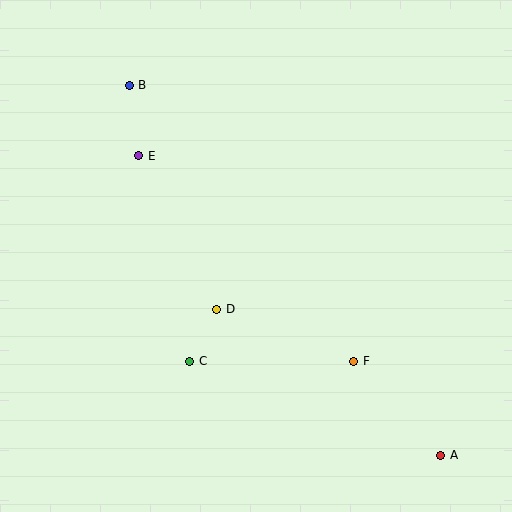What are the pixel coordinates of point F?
Point F is at (354, 361).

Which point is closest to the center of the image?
Point D at (217, 309) is closest to the center.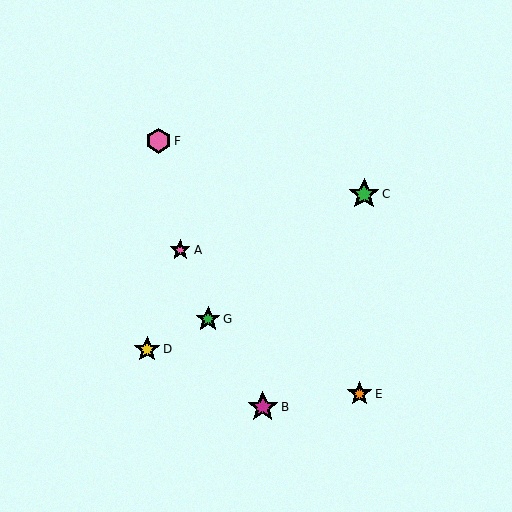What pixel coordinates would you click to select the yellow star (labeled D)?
Click at (147, 349) to select the yellow star D.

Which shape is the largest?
The magenta star (labeled B) is the largest.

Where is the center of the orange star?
The center of the orange star is at (360, 394).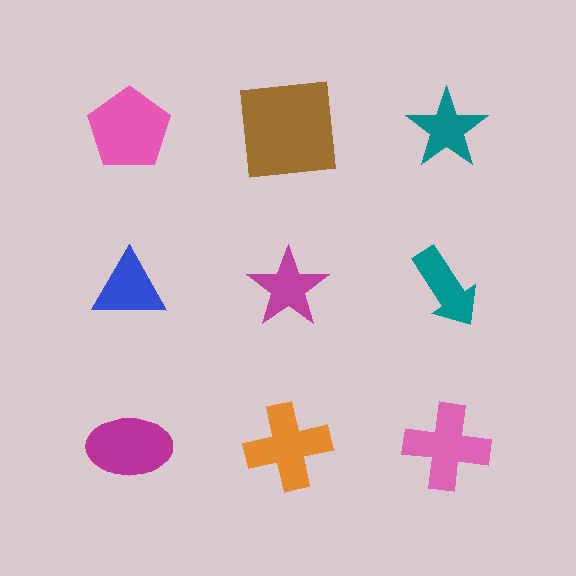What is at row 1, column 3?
A teal star.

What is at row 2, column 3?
A teal arrow.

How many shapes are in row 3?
3 shapes.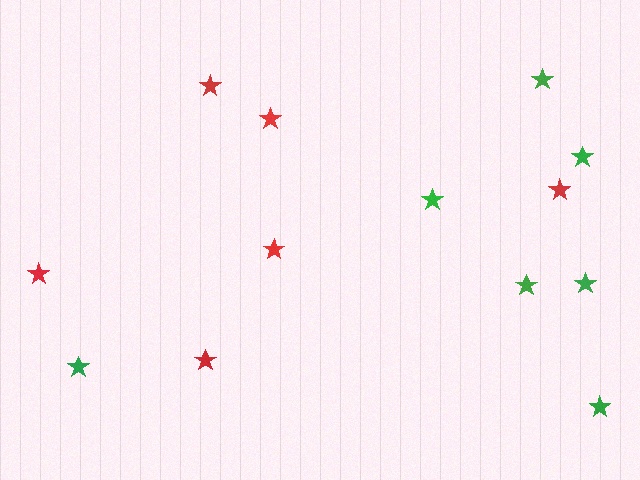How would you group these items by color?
There are 2 groups: one group of green stars (7) and one group of red stars (6).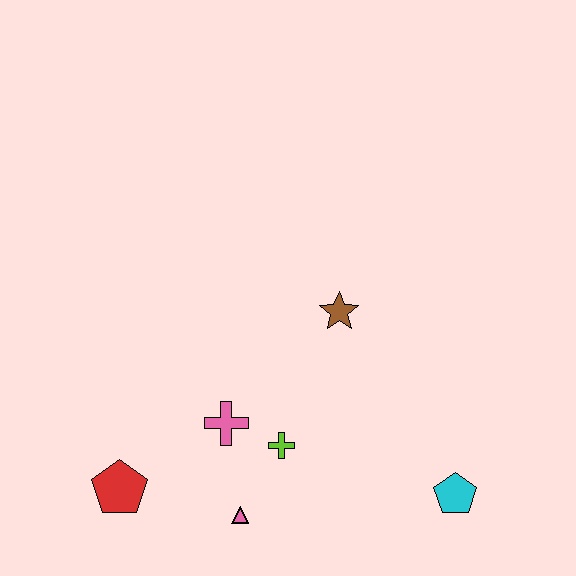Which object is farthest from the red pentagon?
The cyan pentagon is farthest from the red pentagon.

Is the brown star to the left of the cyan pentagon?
Yes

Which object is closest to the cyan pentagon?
The lime cross is closest to the cyan pentagon.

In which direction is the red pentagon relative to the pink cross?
The red pentagon is to the left of the pink cross.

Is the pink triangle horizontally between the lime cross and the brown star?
No